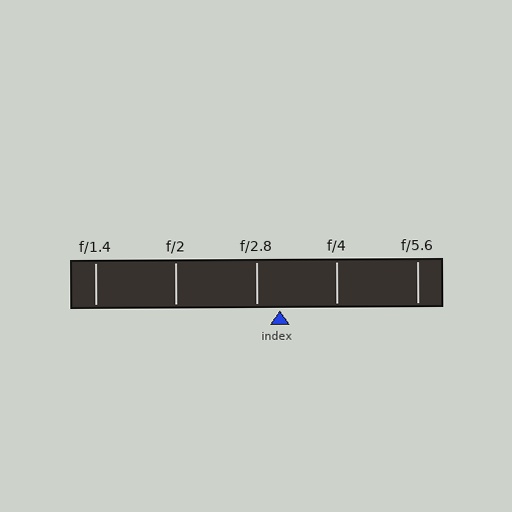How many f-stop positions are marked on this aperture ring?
There are 5 f-stop positions marked.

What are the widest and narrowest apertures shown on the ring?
The widest aperture shown is f/1.4 and the narrowest is f/5.6.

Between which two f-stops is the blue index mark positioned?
The index mark is between f/2.8 and f/4.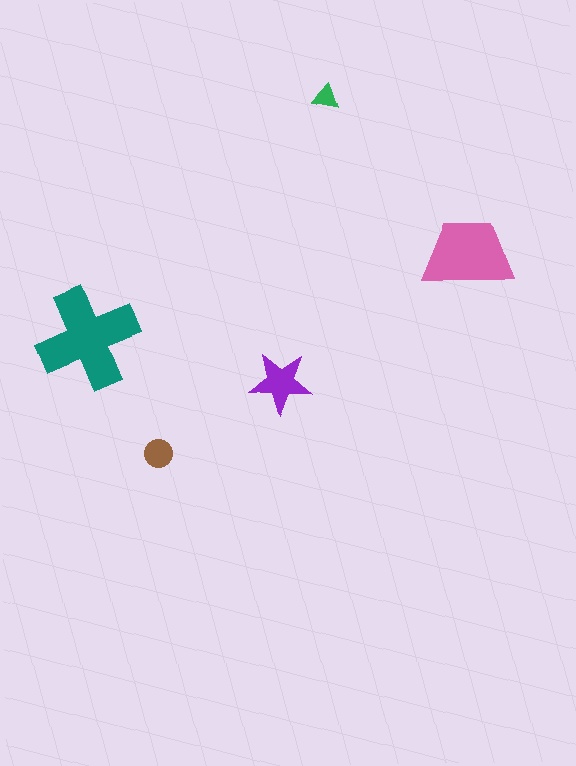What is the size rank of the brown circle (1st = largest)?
4th.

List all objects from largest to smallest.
The teal cross, the pink trapezoid, the purple star, the brown circle, the green triangle.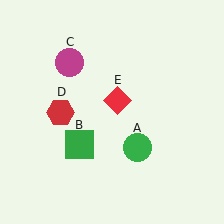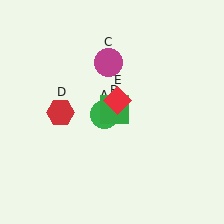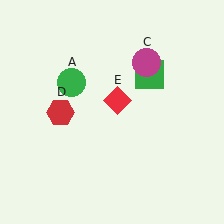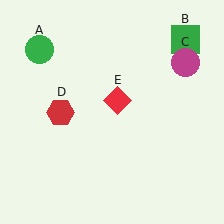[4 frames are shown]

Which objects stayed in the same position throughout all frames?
Red hexagon (object D) and red diamond (object E) remained stationary.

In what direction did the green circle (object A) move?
The green circle (object A) moved up and to the left.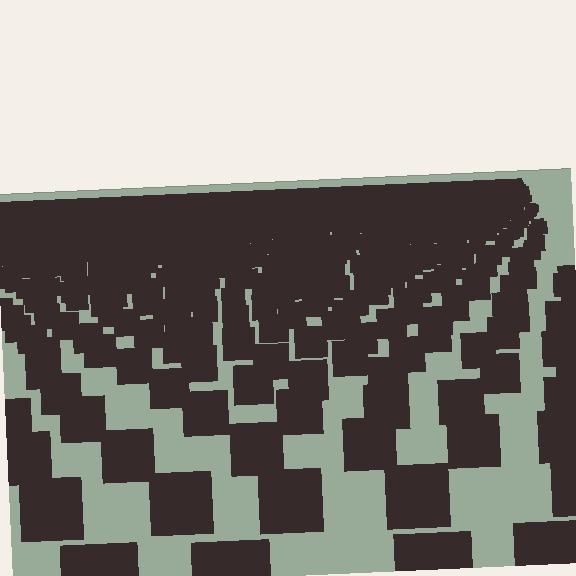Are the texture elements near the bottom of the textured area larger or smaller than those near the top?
Larger. Near the bottom, elements are closer to the viewer and appear at a bigger on-screen size.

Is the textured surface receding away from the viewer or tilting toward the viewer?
The surface is receding away from the viewer. Texture elements get smaller and denser toward the top.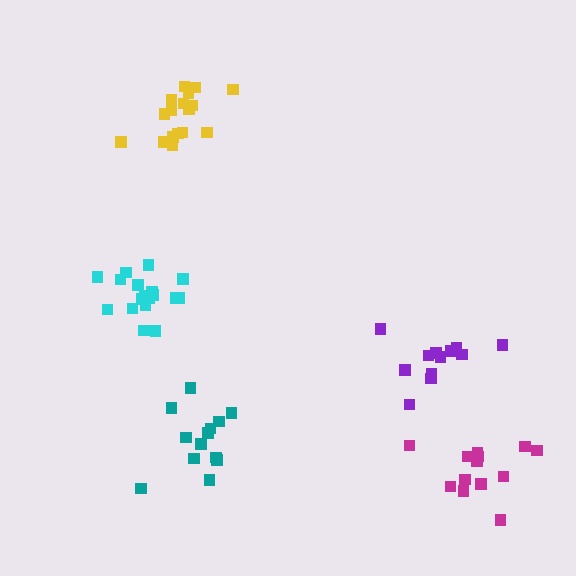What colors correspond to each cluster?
The clusters are colored: purple, yellow, cyan, teal, magenta.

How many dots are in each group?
Group 1: 12 dots, Group 2: 17 dots, Group 3: 18 dots, Group 4: 13 dots, Group 5: 13 dots (73 total).